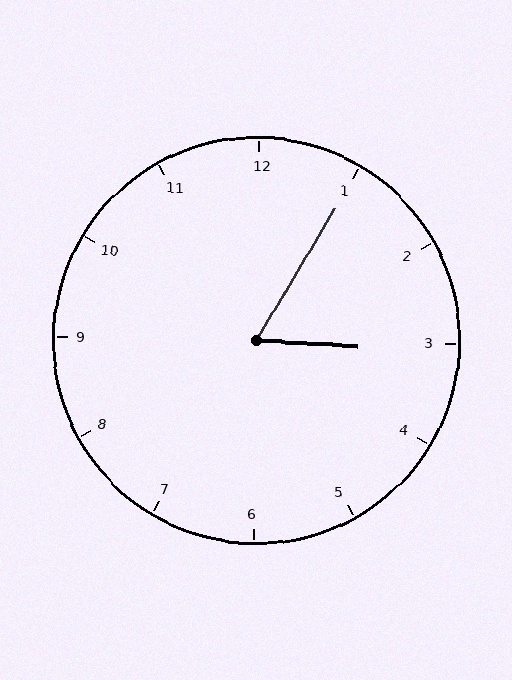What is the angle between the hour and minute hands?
Approximately 62 degrees.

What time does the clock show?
3:05.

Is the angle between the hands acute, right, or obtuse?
It is acute.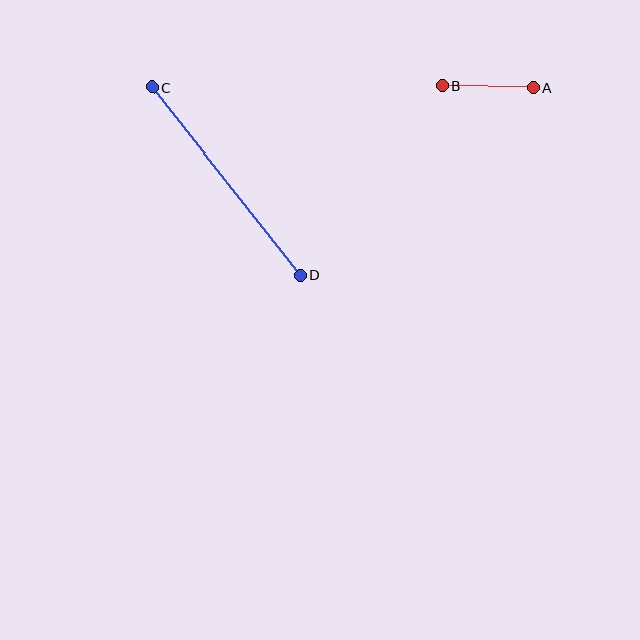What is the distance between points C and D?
The distance is approximately 239 pixels.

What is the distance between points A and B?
The distance is approximately 91 pixels.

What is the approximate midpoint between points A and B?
The midpoint is at approximately (487, 87) pixels.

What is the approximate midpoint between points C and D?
The midpoint is at approximately (226, 181) pixels.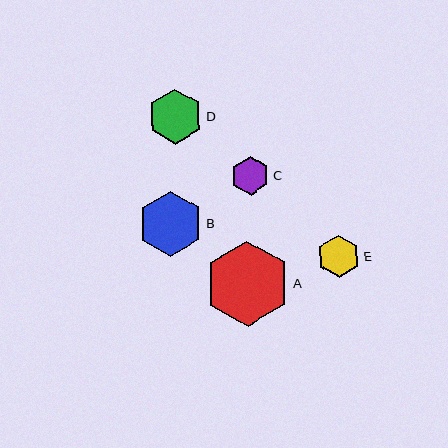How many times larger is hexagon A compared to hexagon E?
Hexagon A is approximately 2.0 times the size of hexagon E.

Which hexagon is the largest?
Hexagon A is the largest with a size of approximately 85 pixels.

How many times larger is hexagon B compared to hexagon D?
Hexagon B is approximately 1.2 times the size of hexagon D.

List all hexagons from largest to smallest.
From largest to smallest: A, B, D, E, C.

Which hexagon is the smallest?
Hexagon C is the smallest with a size of approximately 39 pixels.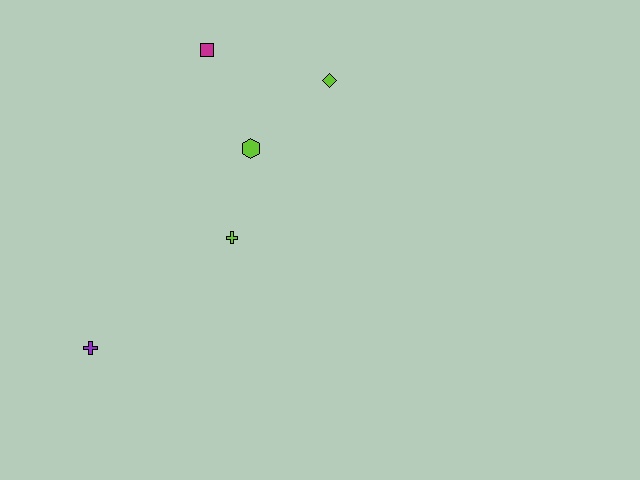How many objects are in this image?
There are 5 objects.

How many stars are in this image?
There are no stars.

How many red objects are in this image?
There are no red objects.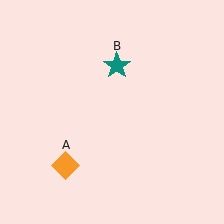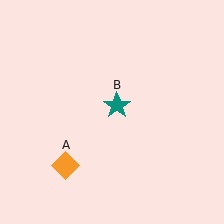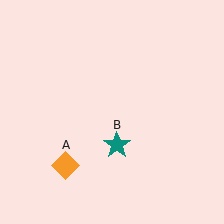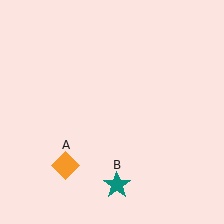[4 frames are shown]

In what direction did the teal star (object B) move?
The teal star (object B) moved down.